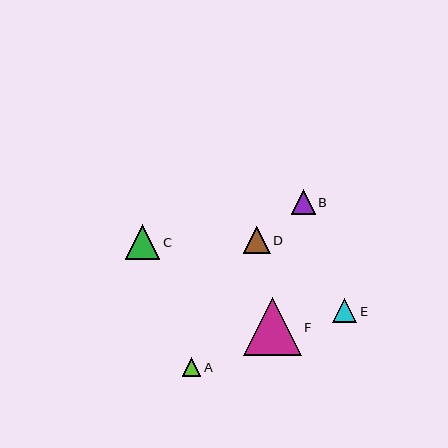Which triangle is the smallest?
Triangle A is the smallest with a size of approximately 19 pixels.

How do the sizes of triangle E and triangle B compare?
Triangle E and triangle B are approximately the same size.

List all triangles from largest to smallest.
From largest to smallest: F, C, D, E, B, A.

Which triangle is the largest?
Triangle F is the largest with a size of approximately 58 pixels.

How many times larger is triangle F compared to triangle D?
Triangle F is approximately 2.2 times the size of triangle D.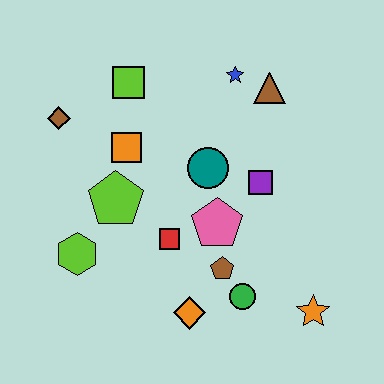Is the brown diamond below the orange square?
No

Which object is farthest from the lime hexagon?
The brown triangle is farthest from the lime hexagon.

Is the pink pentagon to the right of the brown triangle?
No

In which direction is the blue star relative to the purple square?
The blue star is above the purple square.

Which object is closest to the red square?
The pink pentagon is closest to the red square.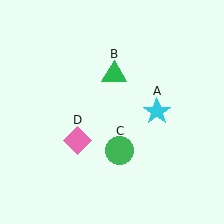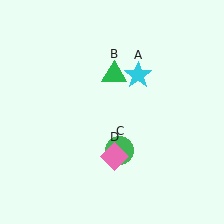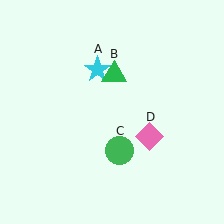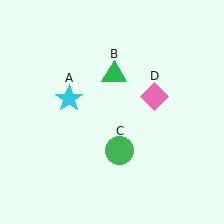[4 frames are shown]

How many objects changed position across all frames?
2 objects changed position: cyan star (object A), pink diamond (object D).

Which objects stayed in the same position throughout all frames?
Green triangle (object B) and green circle (object C) remained stationary.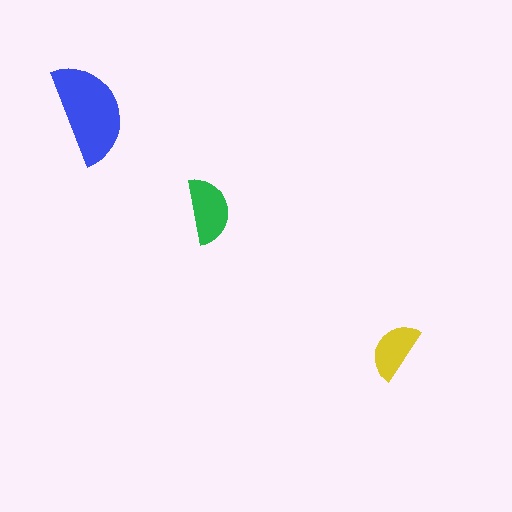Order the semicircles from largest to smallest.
the blue one, the green one, the yellow one.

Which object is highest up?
The blue semicircle is topmost.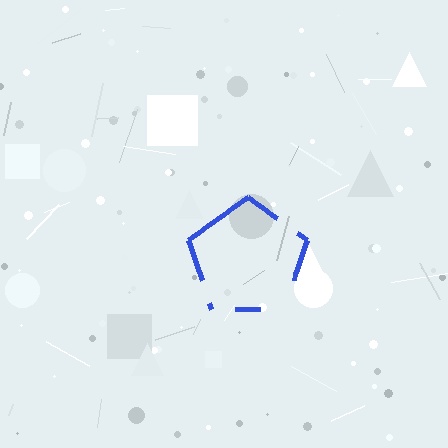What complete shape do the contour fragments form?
The contour fragments form a pentagon.